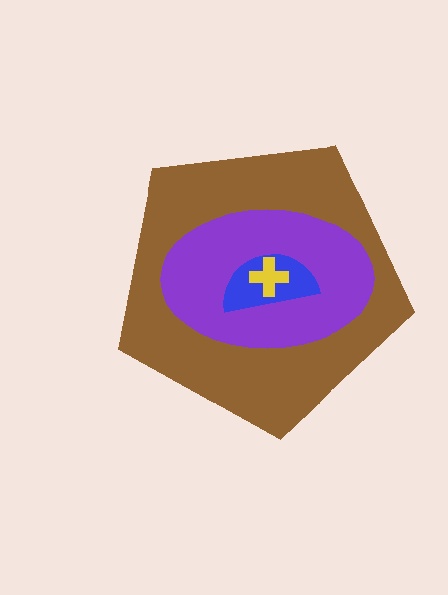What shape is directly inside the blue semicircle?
The yellow cross.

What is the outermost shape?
The brown pentagon.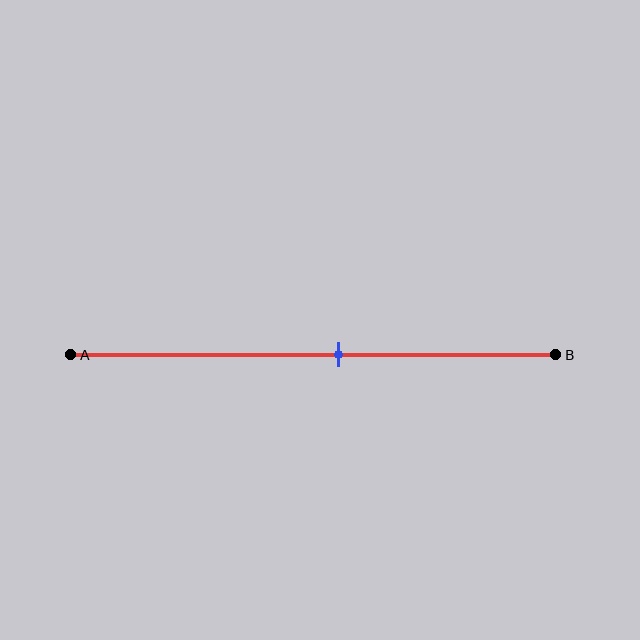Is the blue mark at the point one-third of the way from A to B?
No, the mark is at about 55% from A, not at the 33% one-third point.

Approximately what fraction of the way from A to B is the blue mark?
The blue mark is approximately 55% of the way from A to B.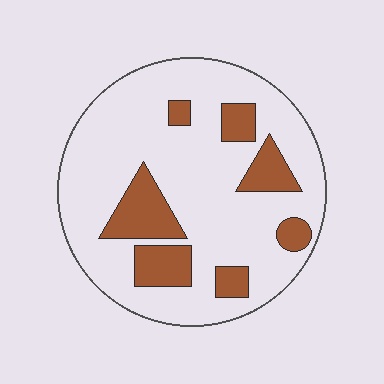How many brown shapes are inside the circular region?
7.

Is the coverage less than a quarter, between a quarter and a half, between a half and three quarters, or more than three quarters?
Less than a quarter.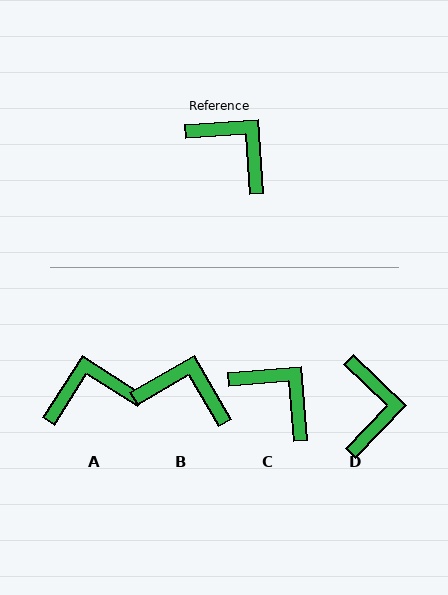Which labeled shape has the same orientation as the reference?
C.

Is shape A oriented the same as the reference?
No, it is off by about 53 degrees.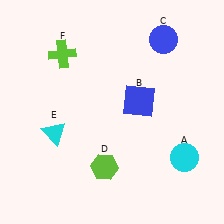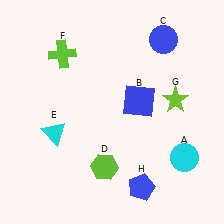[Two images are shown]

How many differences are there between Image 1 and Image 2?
There are 2 differences between the two images.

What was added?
A lime star (G), a blue pentagon (H) were added in Image 2.